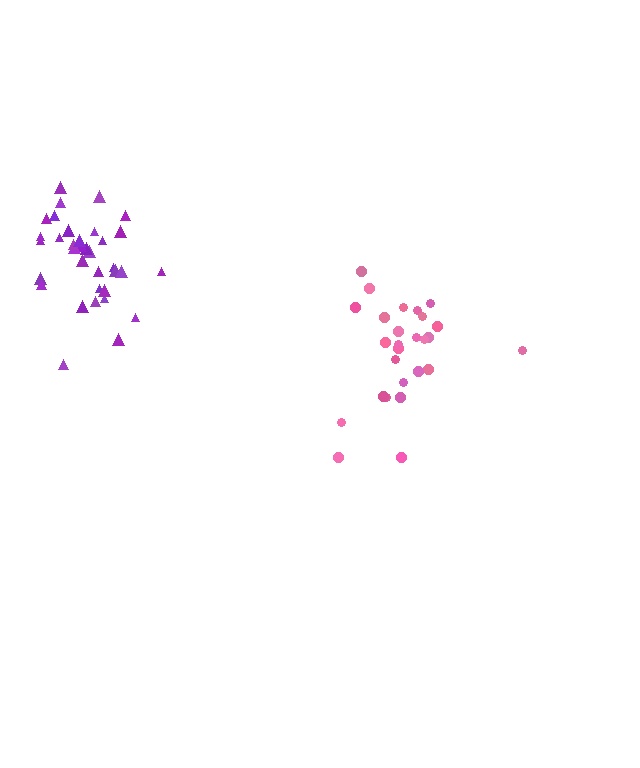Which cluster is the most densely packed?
Pink.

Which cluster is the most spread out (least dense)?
Purple.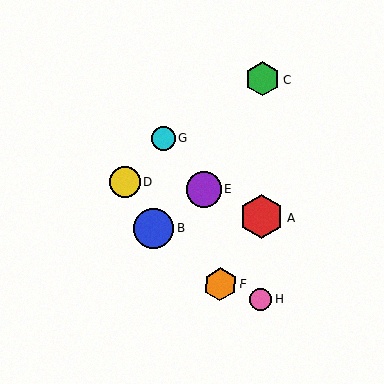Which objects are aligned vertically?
Objects A, C, H are aligned vertically.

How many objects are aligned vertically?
3 objects (A, C, H) are aligned vertically.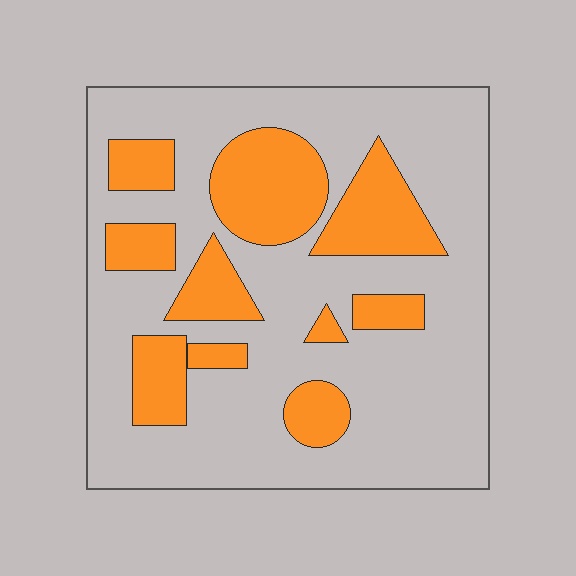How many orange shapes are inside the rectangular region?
10.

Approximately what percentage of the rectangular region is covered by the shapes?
Approximately 30%.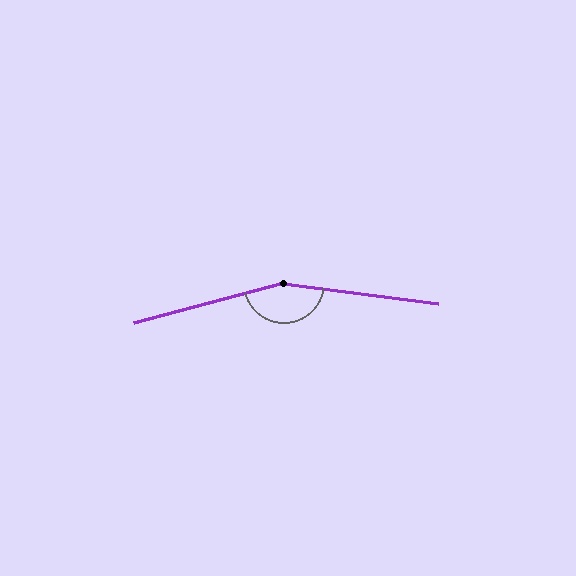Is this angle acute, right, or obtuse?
It is obtuse.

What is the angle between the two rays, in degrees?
Approximately 157 degrees.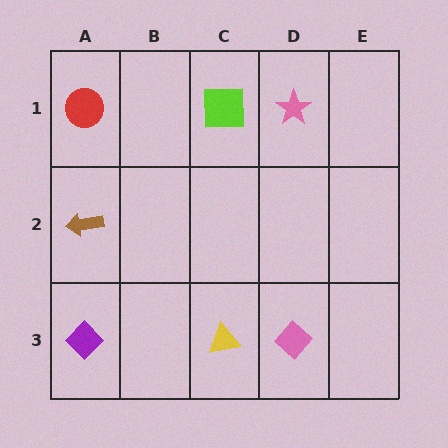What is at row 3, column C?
A yellow triangle.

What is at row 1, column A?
A red circle.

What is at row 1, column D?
A pink star.